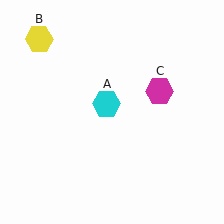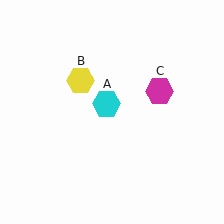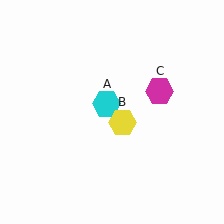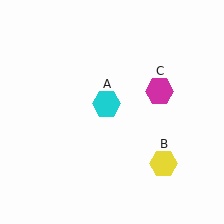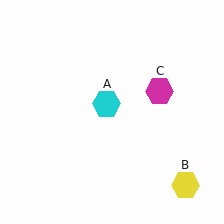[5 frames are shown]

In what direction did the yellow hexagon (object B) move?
The yellow hexagon (object B) moved down and to the right.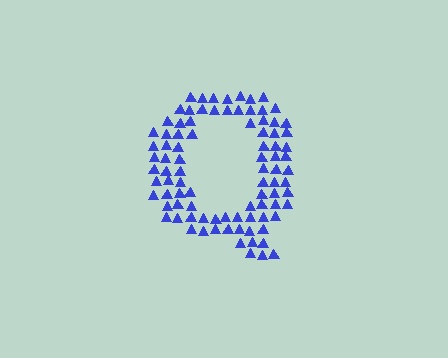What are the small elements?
The small elements are triangles.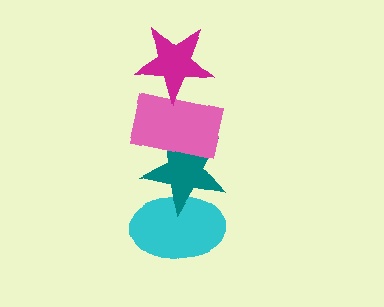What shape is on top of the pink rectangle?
The magenta star is on top of the pink rectangle.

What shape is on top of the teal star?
The pink rectangle is on top of the teal star.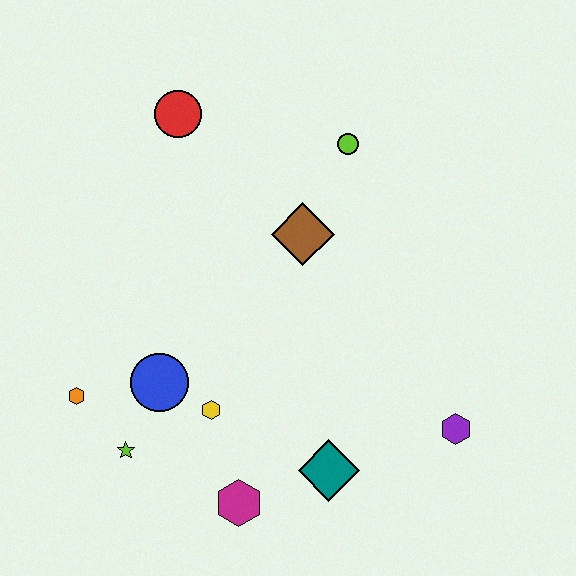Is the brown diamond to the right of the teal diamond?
No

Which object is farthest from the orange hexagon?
The purple hexagon is farthest from the orange hexagon.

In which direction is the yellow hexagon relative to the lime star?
The yellow hexagon is to the right of the lime star.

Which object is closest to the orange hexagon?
The lime star is closest to the orange hexagon.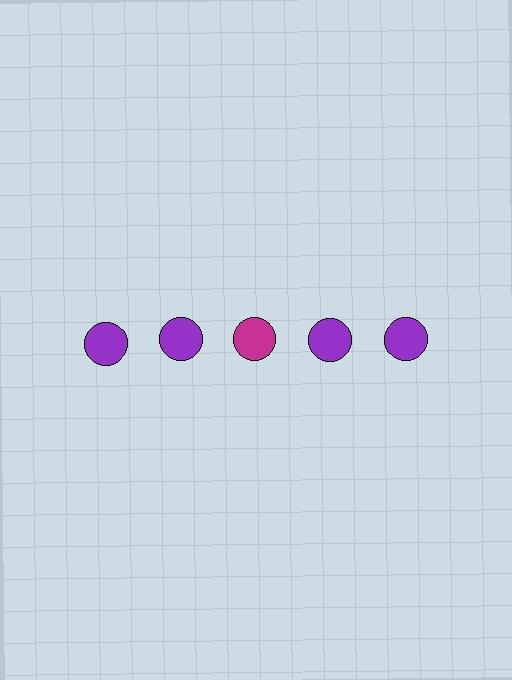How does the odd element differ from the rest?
It has a different color: magenta instead of purple.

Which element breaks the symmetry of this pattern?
The magenta circle in the top row, center column breaks the symmetry. All other shapes are purple circles.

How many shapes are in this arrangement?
There are 5 shapes arranged in a grid pattern.